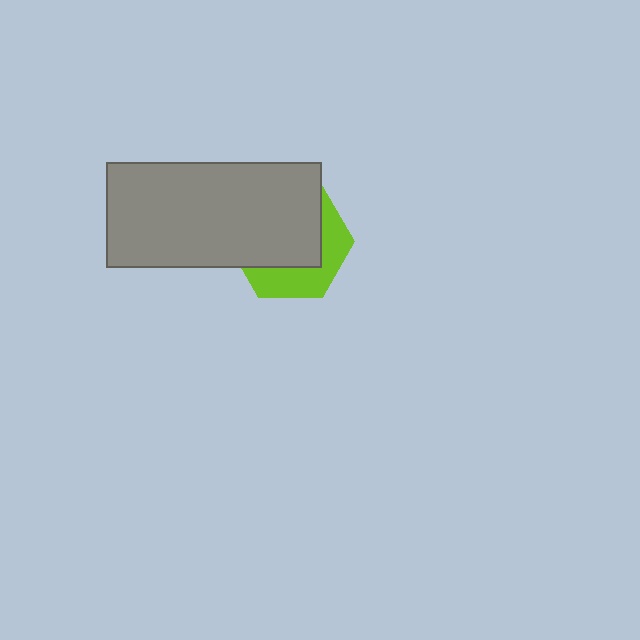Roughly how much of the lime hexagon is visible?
A small part of it is visible (roughly 38%).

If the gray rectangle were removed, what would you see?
You would see the complete lime hexagon.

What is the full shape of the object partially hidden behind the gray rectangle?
The partially hidden object is a lime hexagon.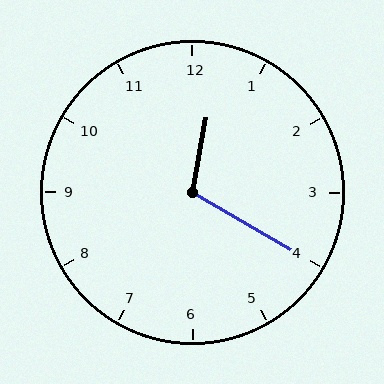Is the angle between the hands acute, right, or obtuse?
It is obtuse.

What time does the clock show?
12:20.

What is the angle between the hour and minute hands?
Approximately 110 degrees.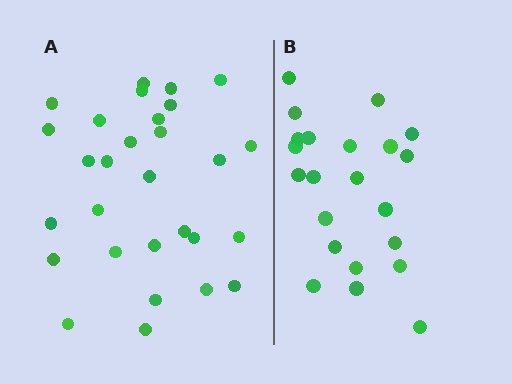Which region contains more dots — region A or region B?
Region A (the left region) has more dots.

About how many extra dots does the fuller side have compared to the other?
Region A has roughly 8 or so more dots than region B.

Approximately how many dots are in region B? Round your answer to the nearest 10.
About 20 dots. (The exact count is 22, which rounds to 20.)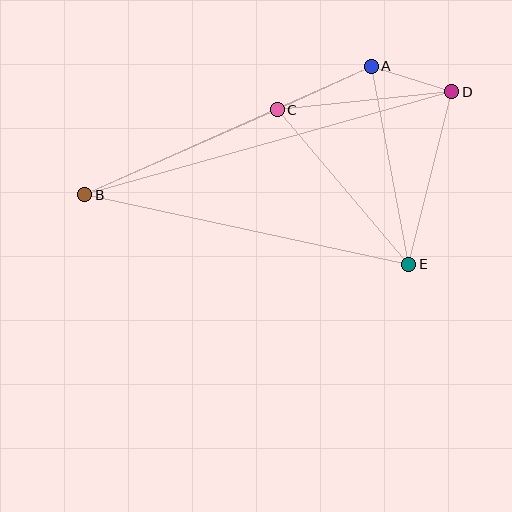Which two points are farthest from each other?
Points B and D are farthest from each other.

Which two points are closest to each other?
Points A and D are closest to each other.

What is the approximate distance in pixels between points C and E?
The distance between C and E is approximately 203 pixels.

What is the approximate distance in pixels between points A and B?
The distance between A and B is approximately 314 pixels.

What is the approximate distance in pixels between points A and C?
The distance between A and C is approximately 104 pixels.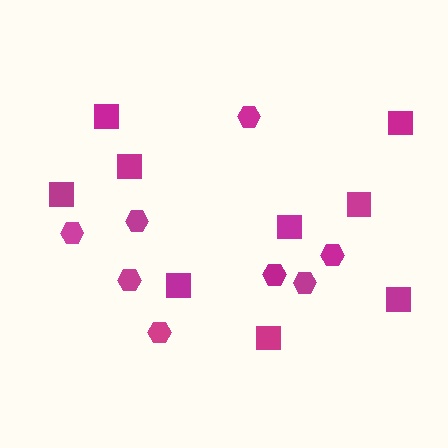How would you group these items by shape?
There are 2 groups: one group of hexagons (8) and one group of squares (9).